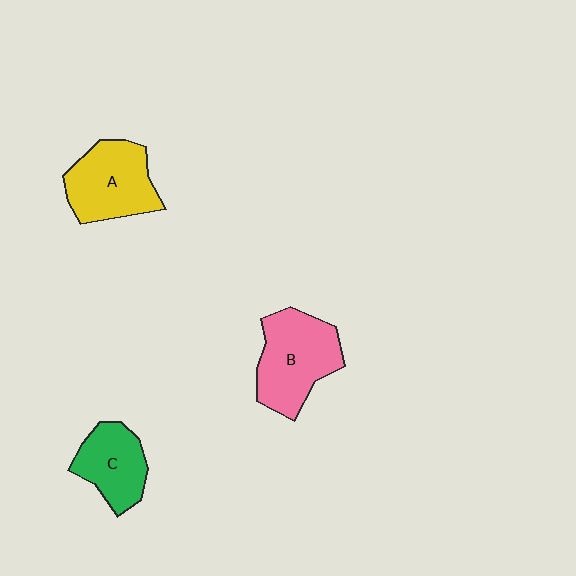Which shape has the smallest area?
Shape C (green).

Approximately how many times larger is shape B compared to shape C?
Approximately 1.4 times.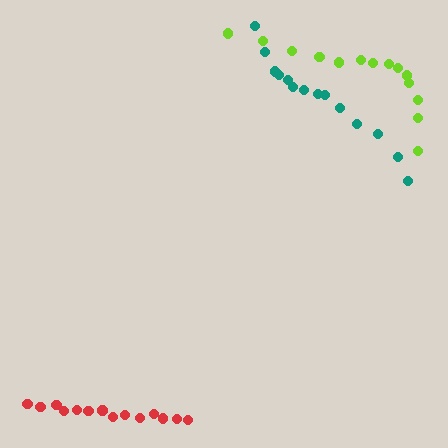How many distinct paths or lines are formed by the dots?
There are 3 distinct paths.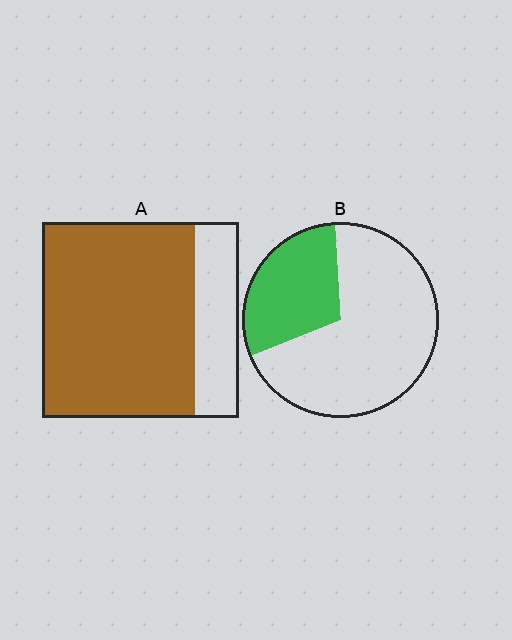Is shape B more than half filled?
No.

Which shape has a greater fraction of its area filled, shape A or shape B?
Shape A.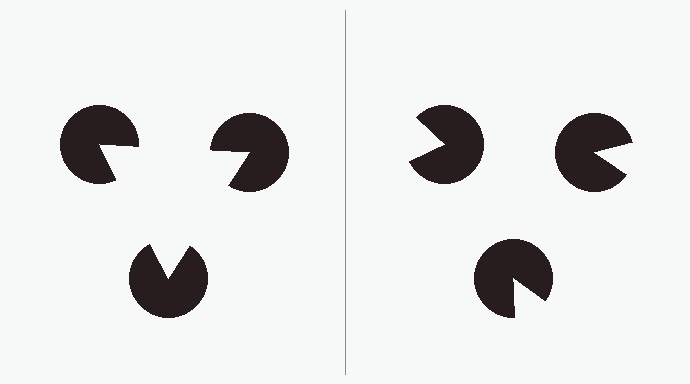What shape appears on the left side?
An illusory triangle.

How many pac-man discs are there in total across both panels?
6 — 3 on each side.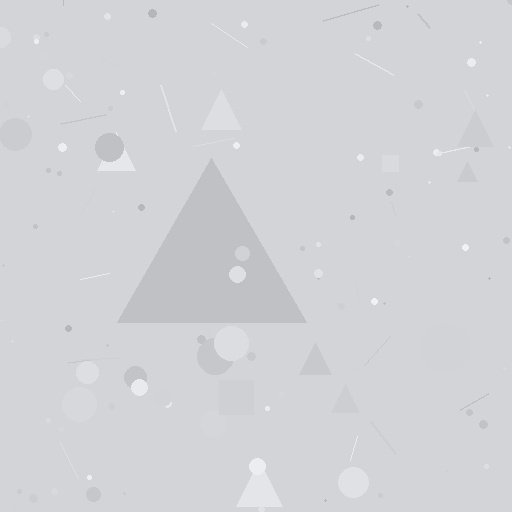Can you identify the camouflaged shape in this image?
The camouflaged shape is a triangle.